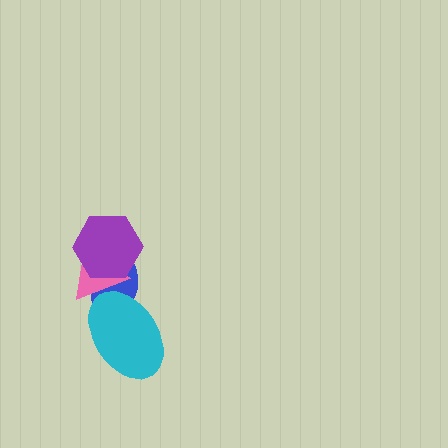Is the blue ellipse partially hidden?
Yes, it is partially covered by another shape.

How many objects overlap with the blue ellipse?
3 objects overlap with the blue ellipse.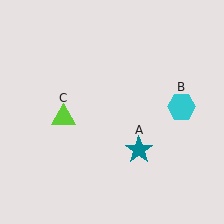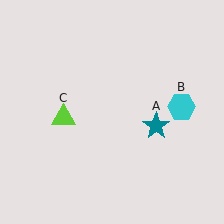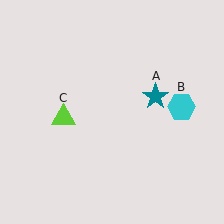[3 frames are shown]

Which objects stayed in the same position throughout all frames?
Cyan hexagon (object B) and lime triangle (object C) remained stationary.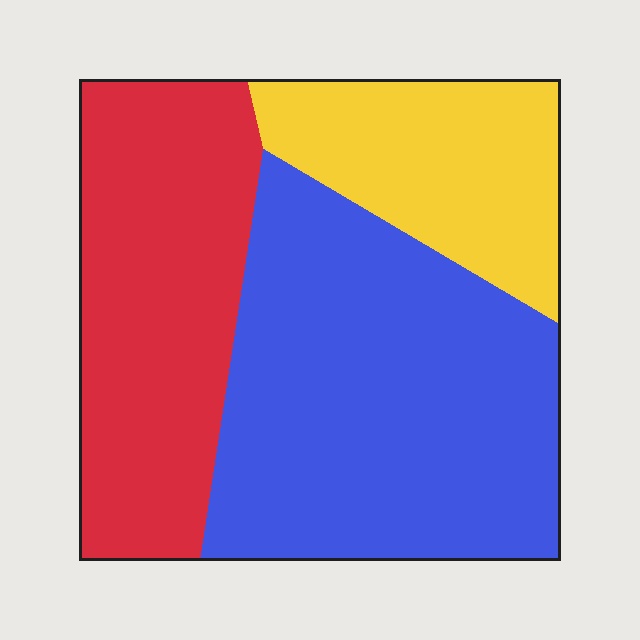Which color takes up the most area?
Blue, at roughly 45%.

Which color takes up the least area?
Yellow, at roughly 20%.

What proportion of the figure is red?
Red covers 32% of the figure.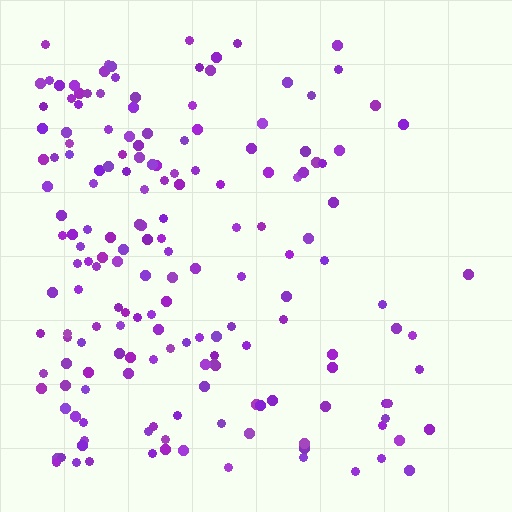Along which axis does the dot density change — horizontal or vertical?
Horizontal.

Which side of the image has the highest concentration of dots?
The left.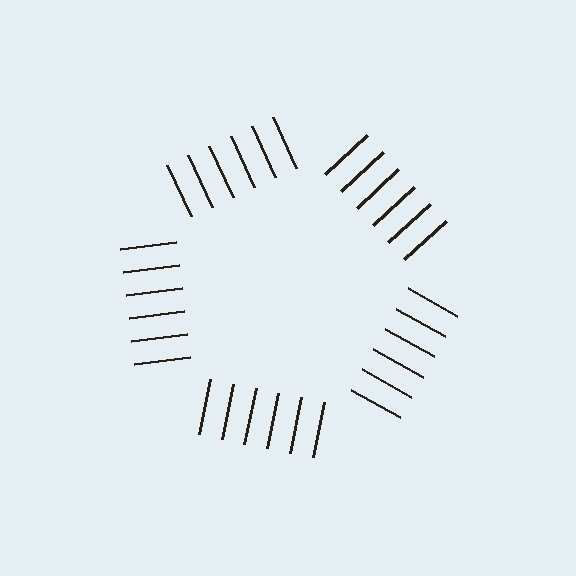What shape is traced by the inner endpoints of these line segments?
An illusory pentagon — the line segments terminate on its edges but no continuous stroke is drawn.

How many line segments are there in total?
30 — 6 along each of the 5 edges.